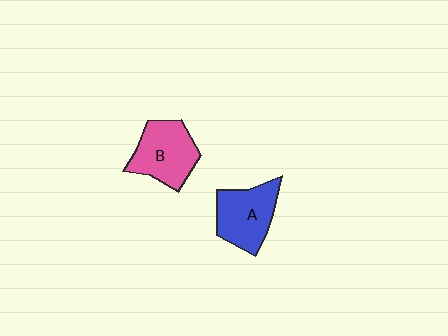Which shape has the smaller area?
Shape A (blue).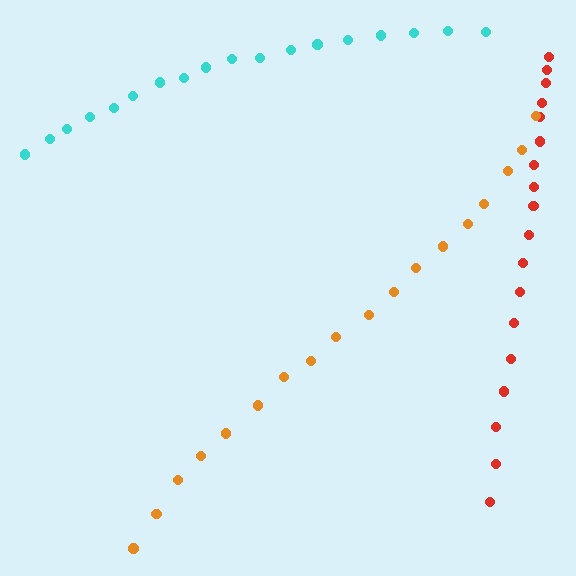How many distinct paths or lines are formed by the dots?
There are 3 distinct paths.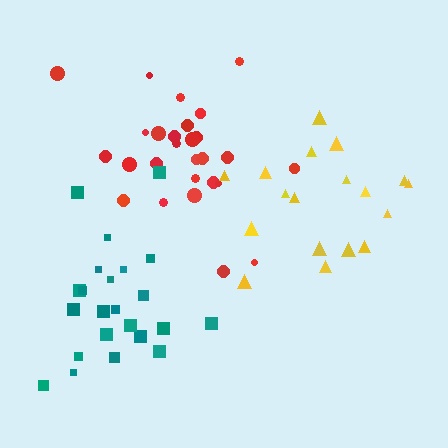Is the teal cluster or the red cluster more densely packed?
Teal.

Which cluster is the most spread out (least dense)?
Yellow.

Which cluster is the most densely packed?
Teal.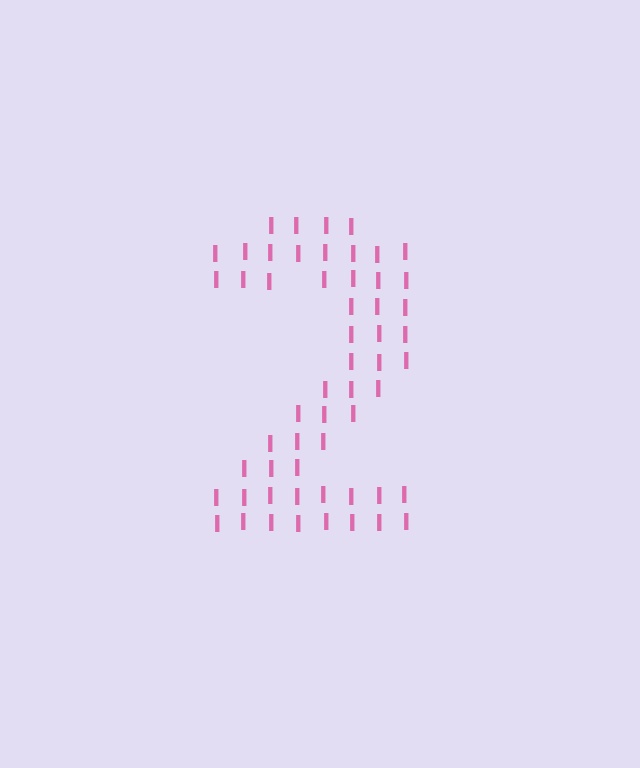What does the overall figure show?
The overall figure shows the digit 2.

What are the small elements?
The small elements are letter I's.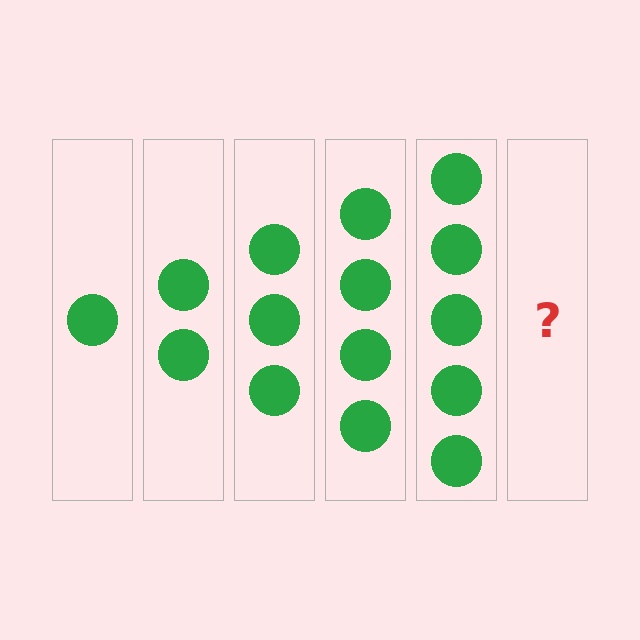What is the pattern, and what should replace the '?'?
The pattern is that each step adds one more circle. The '?' should be 6 circles.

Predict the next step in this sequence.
The next step is 6 circles.